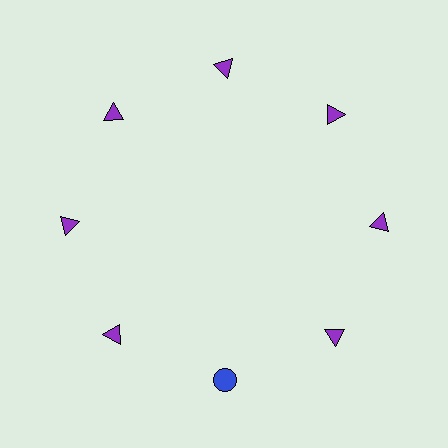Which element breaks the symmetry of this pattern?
The blue circle at roughly the 6 o'clock position breaks the symmetry. All other shapes are purple triangles.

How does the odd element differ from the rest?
It differs in both color (blue instead of purple) and shape (circle instead of triangle).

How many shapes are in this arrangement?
There are 8 shapes arranged in a ring pattern.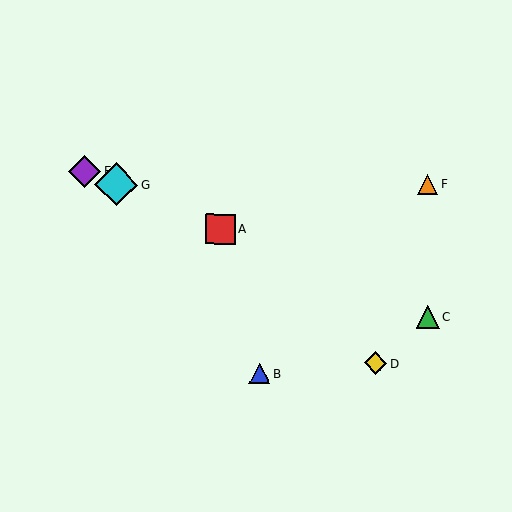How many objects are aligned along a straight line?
4 objects (A, C, E, G) are aligned along a straight line.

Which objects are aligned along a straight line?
Objects A, C, E, G are aligned along a straight line.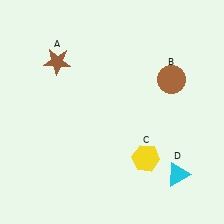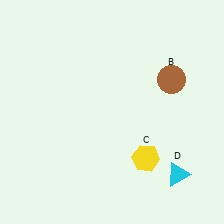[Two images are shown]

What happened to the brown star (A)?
The brown star (A) was removed in Image 2. It was in the top-left area of Image 1.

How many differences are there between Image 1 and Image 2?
There is 1 difference between the two images.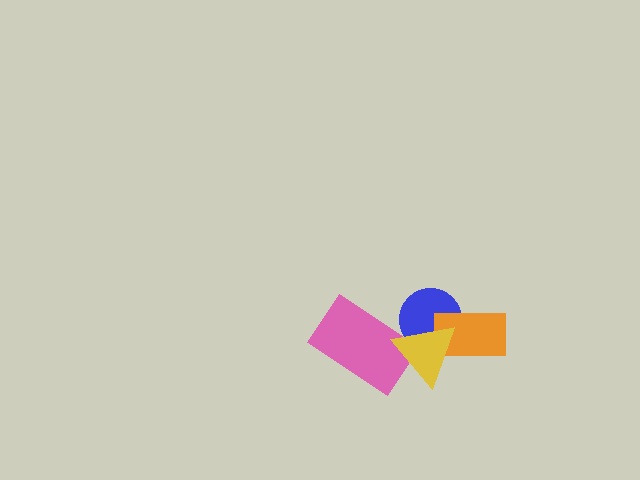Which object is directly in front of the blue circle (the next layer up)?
The orange rectangle is directly in front of the blue circle.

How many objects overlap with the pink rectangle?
1 object overlaps with the pink rectangle.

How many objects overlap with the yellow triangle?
3 objects overlap with the yellow triangle.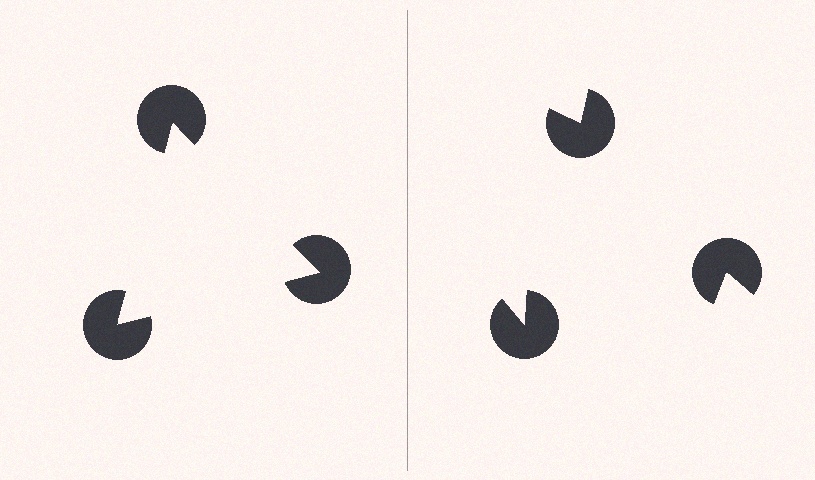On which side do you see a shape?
An illusory triangle appears on the left side. On the right side the wedge cuts are rotated, so no coherent shape forms.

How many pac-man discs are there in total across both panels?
6 — 3 on each side.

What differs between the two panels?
The pac-man discs are positioned identically on both sides; only the wedge orientations differ. On the left they align to a triangle; on the right they are misaligned.